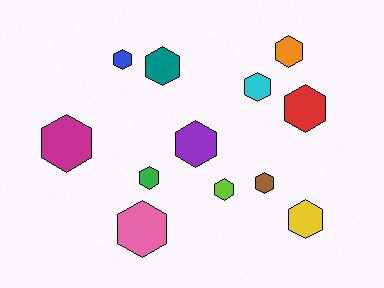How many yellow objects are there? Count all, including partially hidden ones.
There is 1 yellow object.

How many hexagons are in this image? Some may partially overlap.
There are 12 hexagons.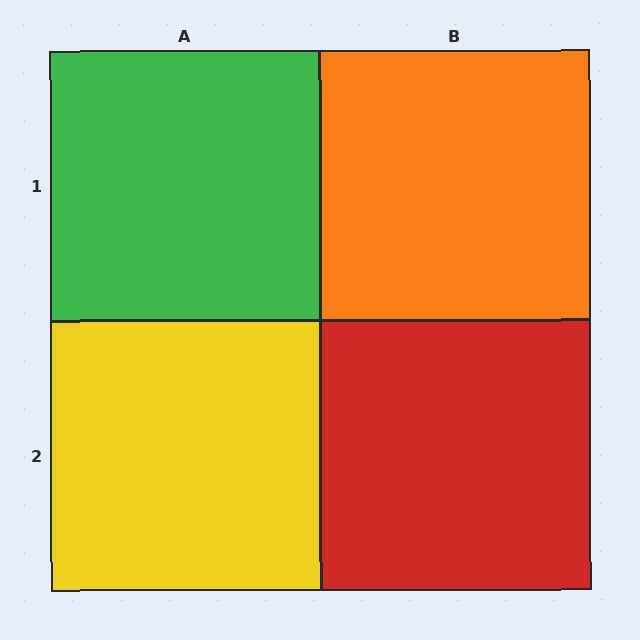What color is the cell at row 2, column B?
Red.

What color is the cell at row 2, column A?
Yellow.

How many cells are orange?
1 cell is orange.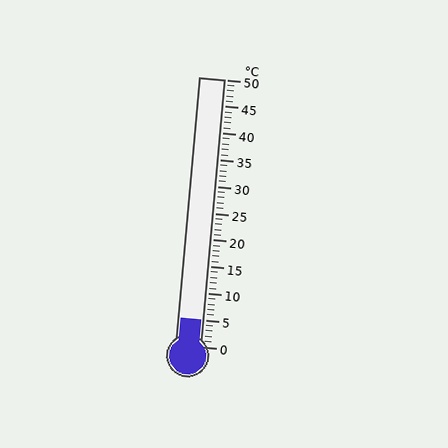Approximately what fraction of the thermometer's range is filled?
The thermometer is filled to approximately 10% of its range.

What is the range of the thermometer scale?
The thermometer scale ranges from 0°C to 50°C.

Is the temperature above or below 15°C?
The temperature is below 15°C.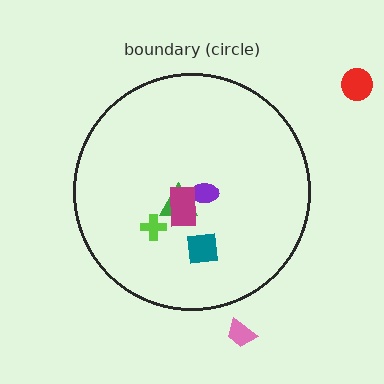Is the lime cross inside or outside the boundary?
Inside.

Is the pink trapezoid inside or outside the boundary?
Outside.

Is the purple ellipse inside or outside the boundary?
Inside.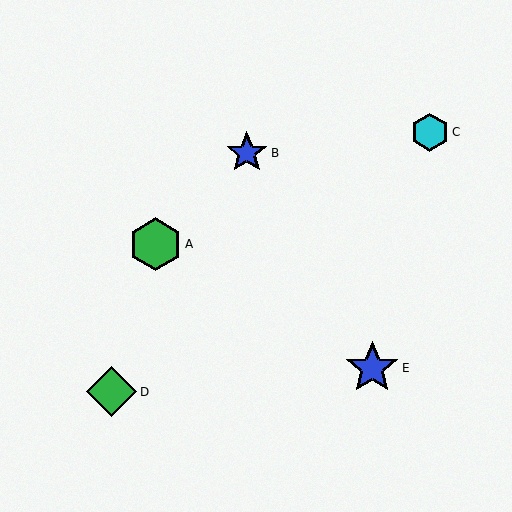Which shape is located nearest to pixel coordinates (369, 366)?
The blue star (labeled E) at (372, 368) is nearest to that location.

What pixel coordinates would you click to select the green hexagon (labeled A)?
Click at (155, 244) to select the green hexagon A.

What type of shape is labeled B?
Shape B is a blue star.